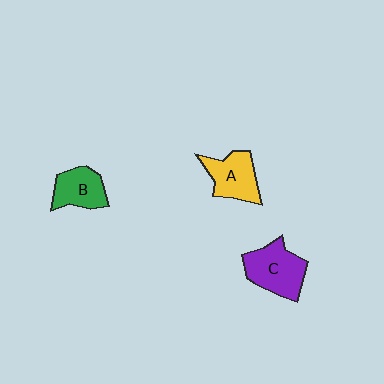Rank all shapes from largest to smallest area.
From largest to smallest: C (purple), A (yellow), B (green).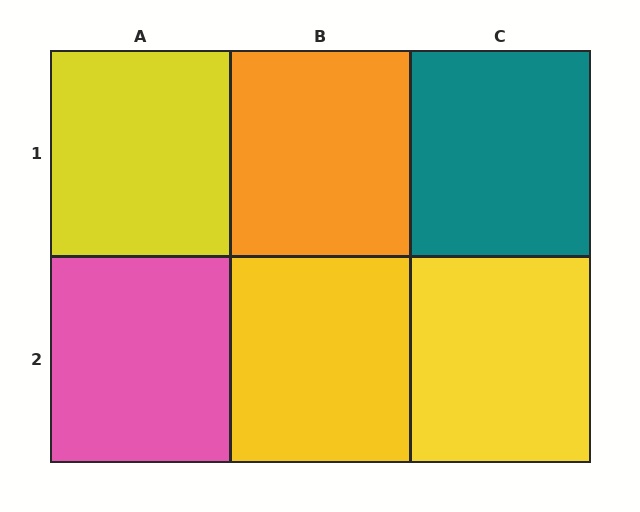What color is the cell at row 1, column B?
Orange.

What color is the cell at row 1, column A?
Yellow.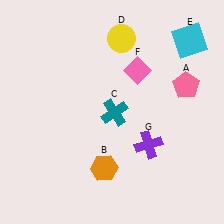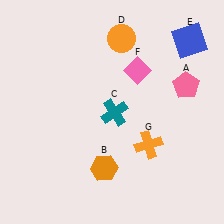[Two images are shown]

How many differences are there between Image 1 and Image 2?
There are 3 differences between the two images.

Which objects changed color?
D changed from yellow to orange. E changed from cyan to blue. G changed from purple to orange.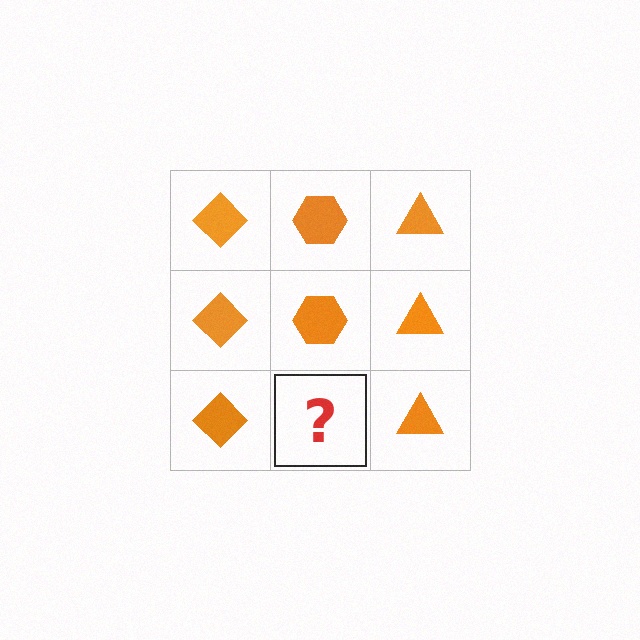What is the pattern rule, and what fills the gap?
The rule is that each column has a consistent shape. The gap should be filled with an orange hexagon.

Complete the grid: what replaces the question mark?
The question mark should be replaced with an orange hexagon.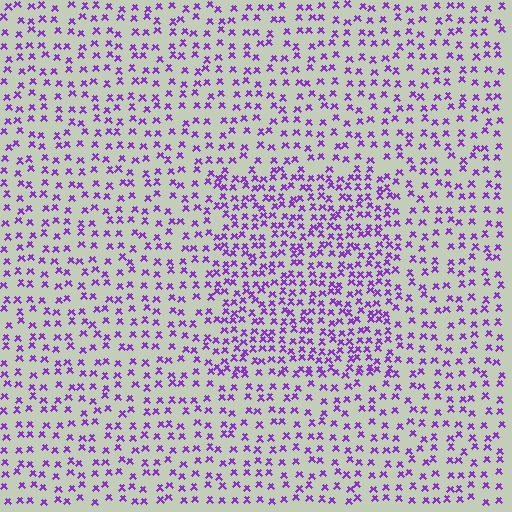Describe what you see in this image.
The image contains small purple elements arranged at two different densities. A rectangle-shaped region is visible where the elements are more densely packed than the surrounding area.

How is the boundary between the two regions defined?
The boundary is defined by a change in element density (approximately 1.7x ratio). All elements are the same color, size, and shape.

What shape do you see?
I see a rectangle.